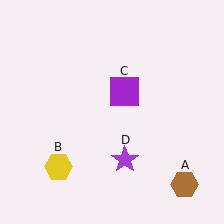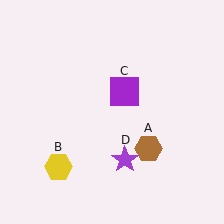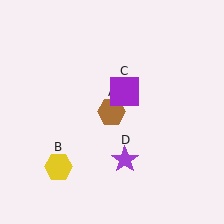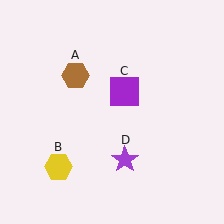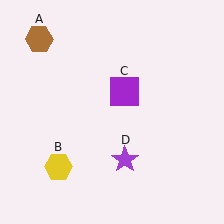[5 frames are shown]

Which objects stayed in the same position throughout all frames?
Yellow hexagon (object B) and purple square (object C) and purple star (object D) remained stationary.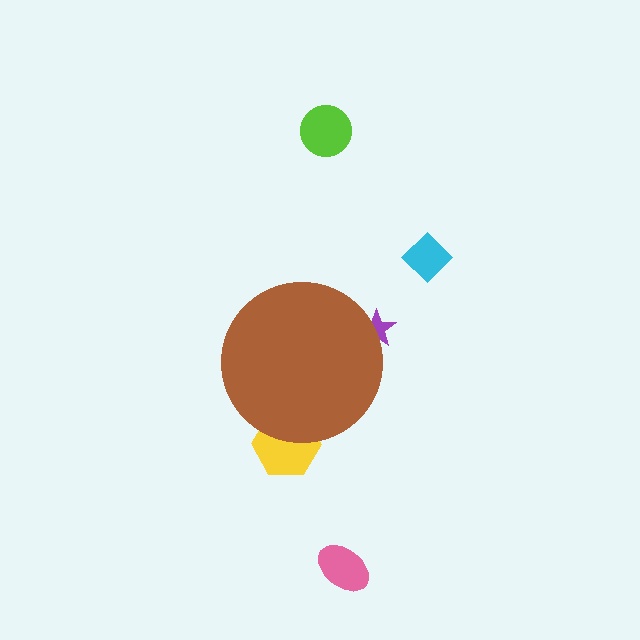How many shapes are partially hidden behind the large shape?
2 shapes are partially hidden.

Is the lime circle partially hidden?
No, the lime circle is fully visible.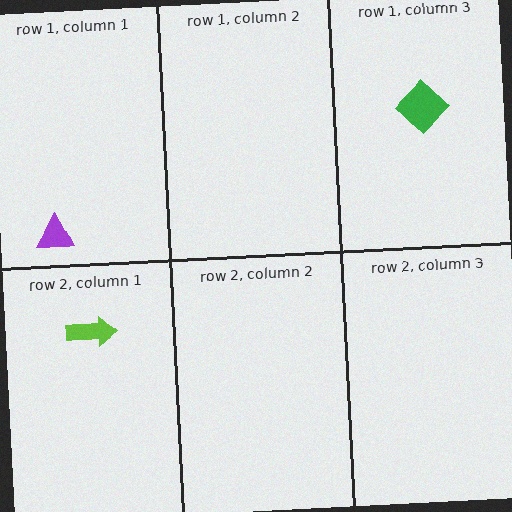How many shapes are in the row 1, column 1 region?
1.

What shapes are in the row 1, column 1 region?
The purple triangle.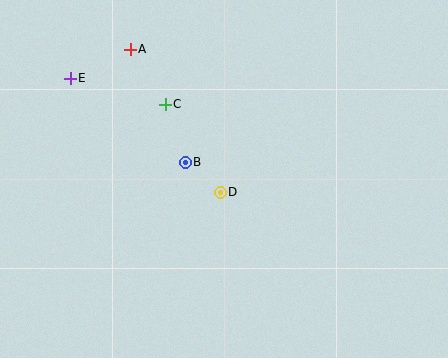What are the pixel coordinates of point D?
Point D is at (220, 192).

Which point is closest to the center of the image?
Point D at (220, 192) is closest to the center.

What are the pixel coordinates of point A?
Point A is at (130, 49).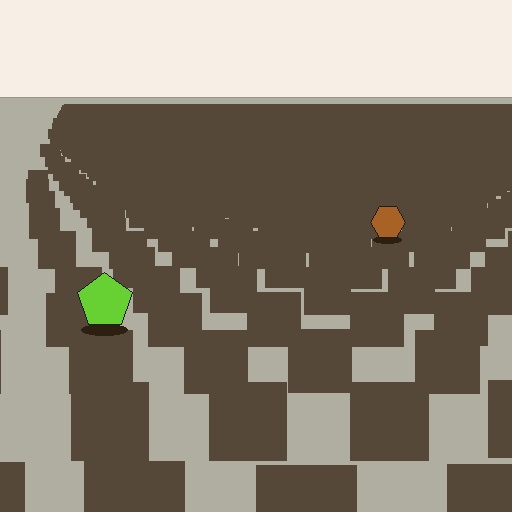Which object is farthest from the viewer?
The brown hexagon is farthest from the viewer. It appears smaller and the ground texture around it is denser.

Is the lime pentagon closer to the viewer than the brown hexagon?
Yes. The lime pentagon is closer — you can tell from the texture gradient: the ground texture is coarser near it.